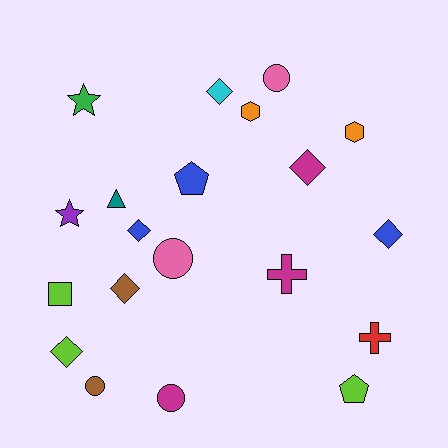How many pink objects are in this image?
There are 2 pink objects.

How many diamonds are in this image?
There are 6 diamonds.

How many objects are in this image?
There are 20 objects.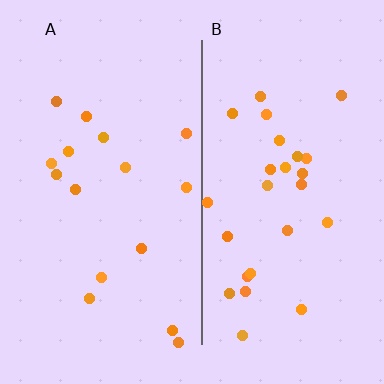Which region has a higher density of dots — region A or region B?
B (the right).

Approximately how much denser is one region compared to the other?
Approximately 1.7× — region B over region A.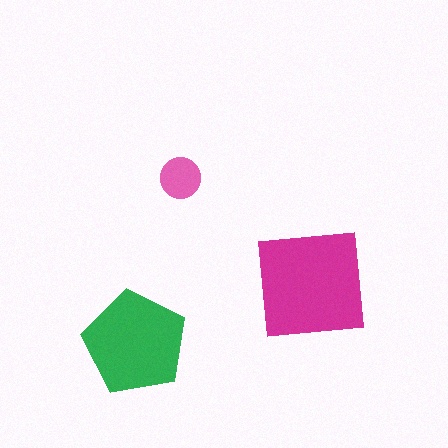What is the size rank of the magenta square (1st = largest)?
1st.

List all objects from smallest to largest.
The pink circle, the green pentagon, the magenta square.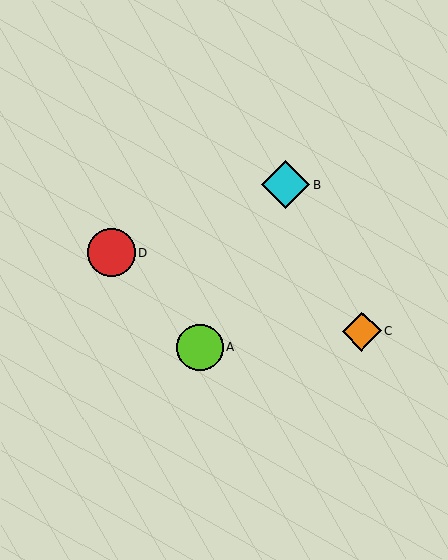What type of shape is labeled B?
Shape B is a cyan diamond.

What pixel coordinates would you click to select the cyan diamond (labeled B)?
Click at (285, 185) to select the cyan diamond B.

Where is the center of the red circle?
The center of the red circle is at (111, 253).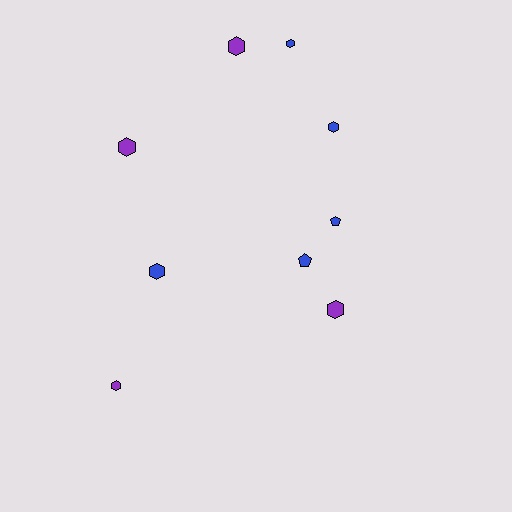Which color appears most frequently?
Blue, with 5 objects.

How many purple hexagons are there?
There are 4 purple hexagons.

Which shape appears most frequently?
Hexagon, with 7 objects.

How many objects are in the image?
There are 9 objects.